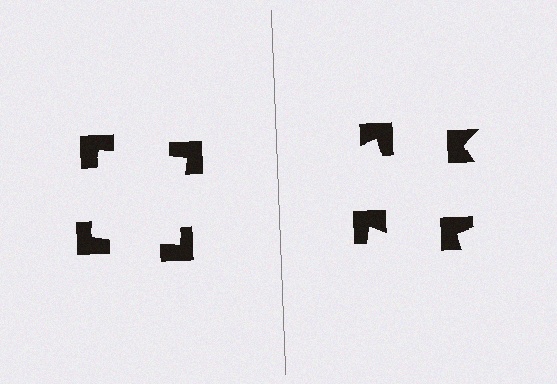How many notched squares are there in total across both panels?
8 — 4 on each side.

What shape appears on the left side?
An illusory square.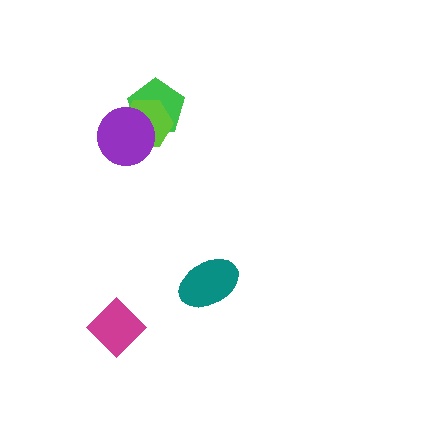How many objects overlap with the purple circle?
2 objects overlap with the purple circle.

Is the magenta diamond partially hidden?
No, no other shape covers it.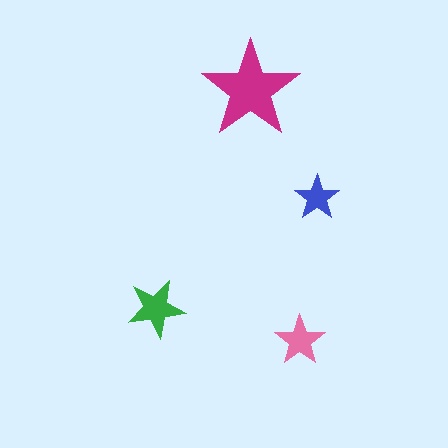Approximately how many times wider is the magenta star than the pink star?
About 2 times wider.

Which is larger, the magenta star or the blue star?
The magenta one.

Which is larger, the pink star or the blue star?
The pink one.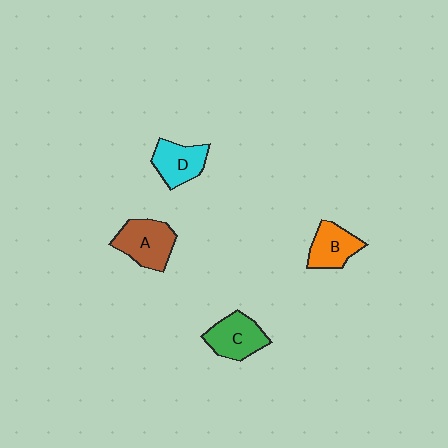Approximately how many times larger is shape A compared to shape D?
Approximately 1.2 times.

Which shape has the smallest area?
Shape B (orange).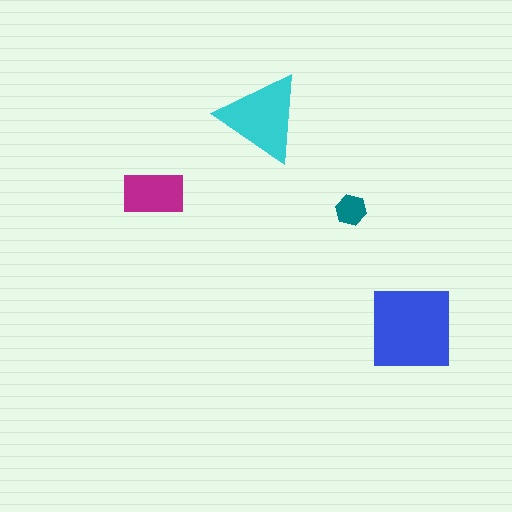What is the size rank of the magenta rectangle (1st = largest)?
3rd.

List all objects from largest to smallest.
The blue square, the cyan triangle, the magenta rectangle, the teal hexagon.